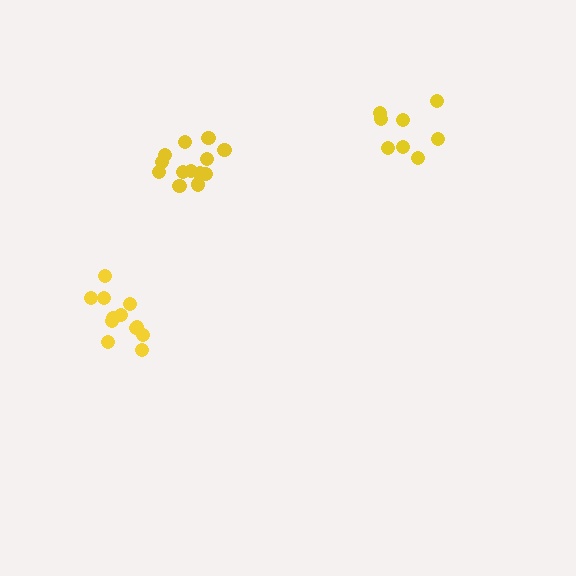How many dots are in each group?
Group 1: 14 dots, Group 2: 8 dots, Group 3: 12 dots (34 total).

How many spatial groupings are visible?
There are 3 spatial groupings.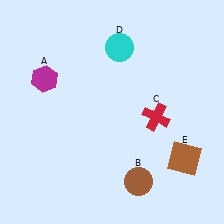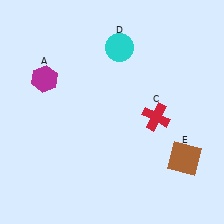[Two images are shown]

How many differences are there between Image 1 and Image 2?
There is 1 difference between the two images.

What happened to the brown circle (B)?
The brown circle (B) was removed in Image 2. It was in the bottom-right area of Image 1.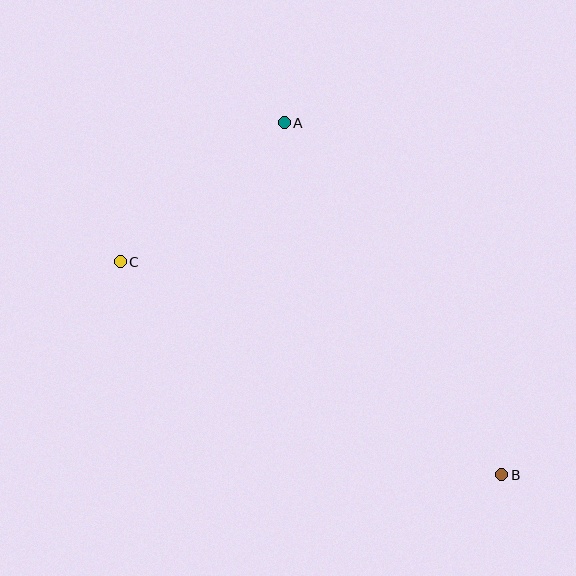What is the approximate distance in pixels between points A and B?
The distance between A and B is approximately 414 pixels.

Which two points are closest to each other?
Points A and C are closest to each other.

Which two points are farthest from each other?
Points B and C are farthest from each other.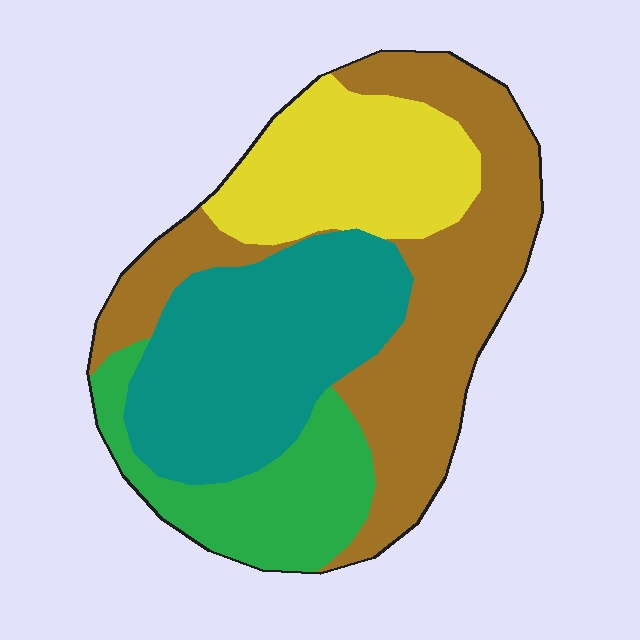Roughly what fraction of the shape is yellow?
Yellow takes up about one fifth (1/5) of the shape.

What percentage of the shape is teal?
Teal takes up about one quarter (1/4) of the shape.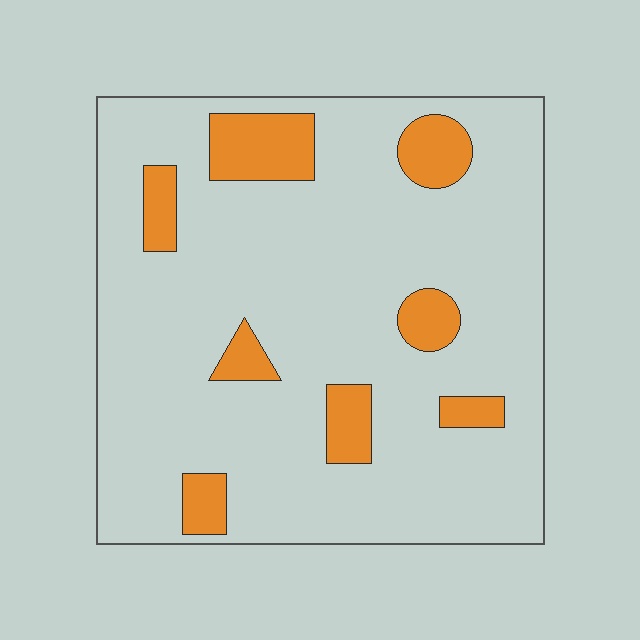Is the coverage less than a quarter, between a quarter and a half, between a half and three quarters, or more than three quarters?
Less than a quarter.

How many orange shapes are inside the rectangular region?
8.